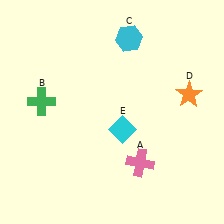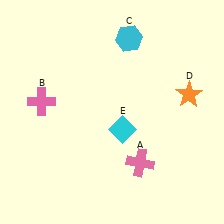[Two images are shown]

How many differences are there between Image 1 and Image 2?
There is 1 difference between the two images.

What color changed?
The cross (B) changed from green in Image 1 to pink in Image 2.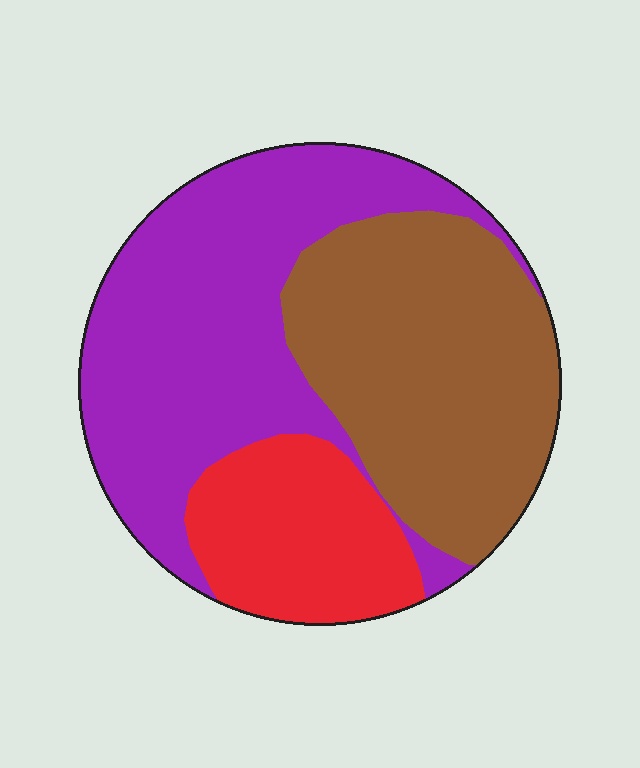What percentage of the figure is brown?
Brown covers roughly 40% of the figure.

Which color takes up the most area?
Purple, at roughly 45%.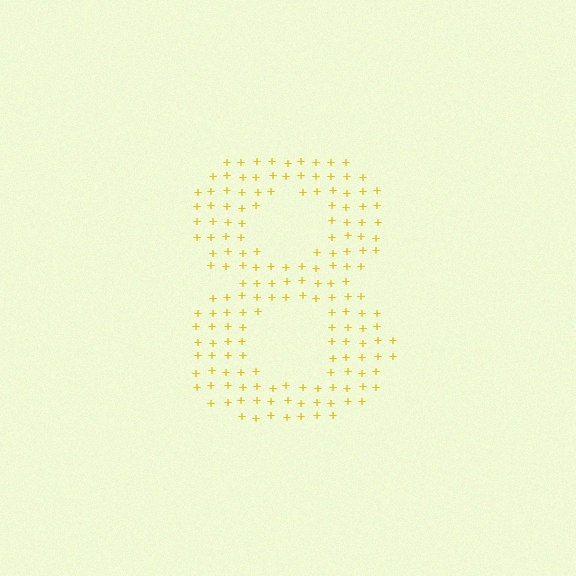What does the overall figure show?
The overall figure shows the digit 8.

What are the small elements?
The small elements are plus signs.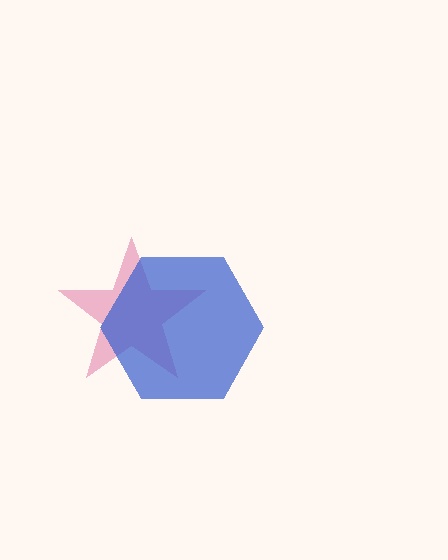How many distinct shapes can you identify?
There are 2 distinct shapes: a pink star, a blue hexagon.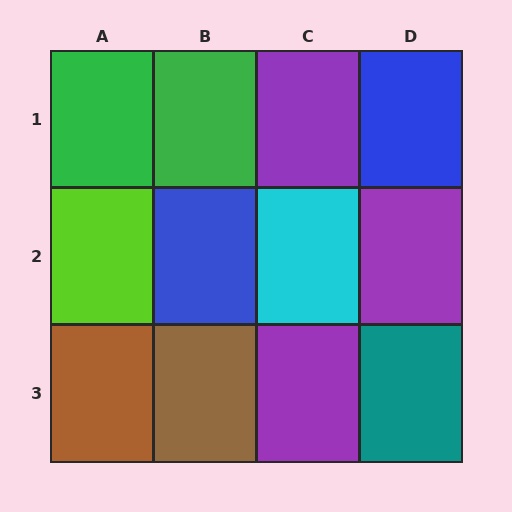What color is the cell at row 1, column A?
Green.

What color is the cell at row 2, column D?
Purple.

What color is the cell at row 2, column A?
Lime.